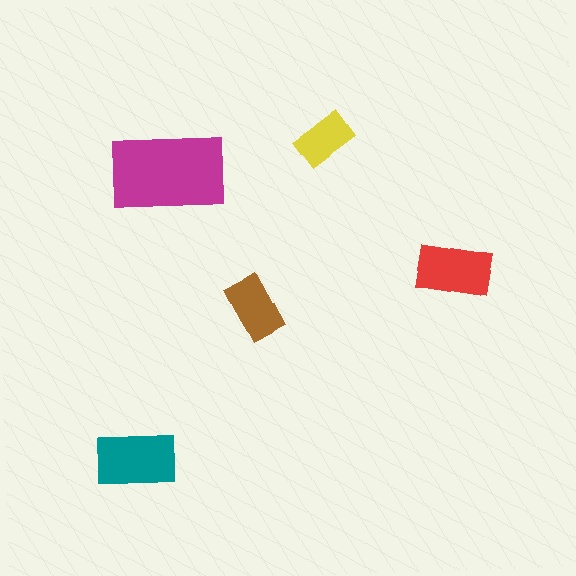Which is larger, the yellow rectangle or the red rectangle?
The red one.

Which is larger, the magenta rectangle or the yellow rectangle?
The magenta one.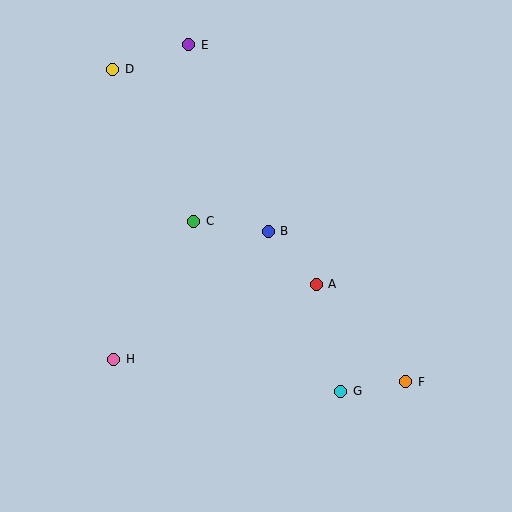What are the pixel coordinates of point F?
Point F is at (406, 382).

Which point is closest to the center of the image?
Point B at (268, 231) is closest to the center.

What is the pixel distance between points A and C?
The distance between A and C is 138 pixels.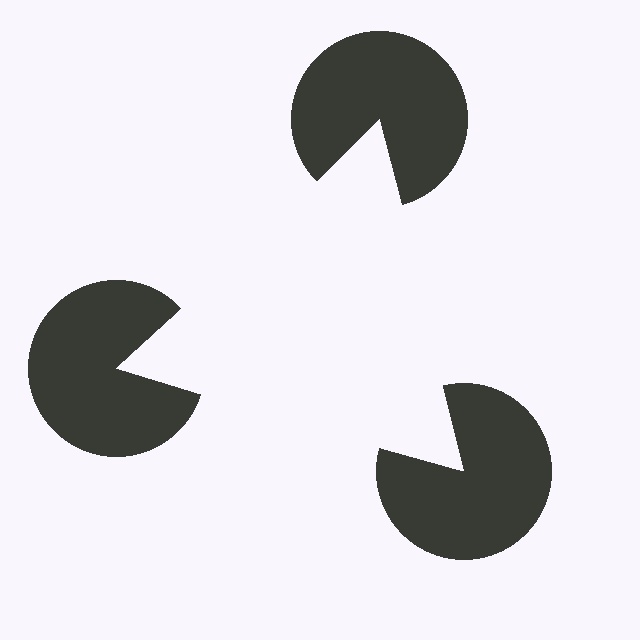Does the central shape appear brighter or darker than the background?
It typically appears slightly brighter than the background, even though no actual brightness change is drawn.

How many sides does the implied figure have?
3 sides.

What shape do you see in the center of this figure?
An illusory triangle — its edges are inferred from the aligned wedge cuts in the pac-man discs, not physically drawn.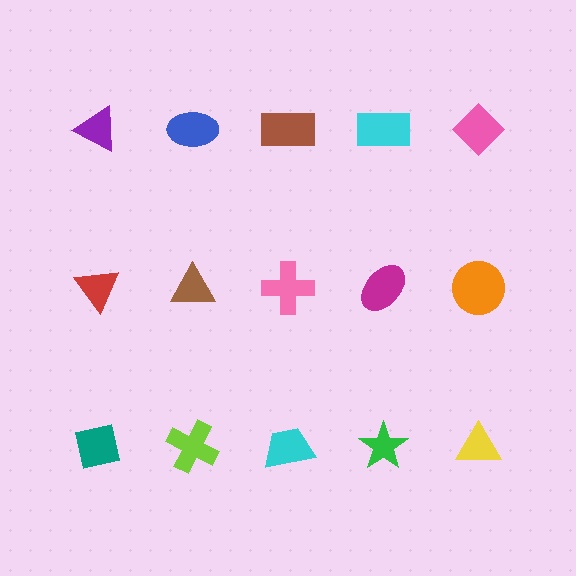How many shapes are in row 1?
5 shapes.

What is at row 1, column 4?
A cyan rectangle.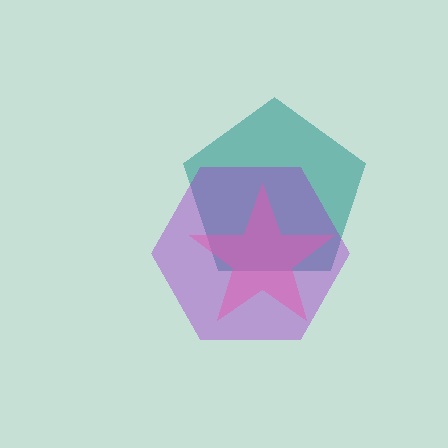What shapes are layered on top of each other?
The layered shapes are: a teal pentagon, a purple hexagon, a pink star.